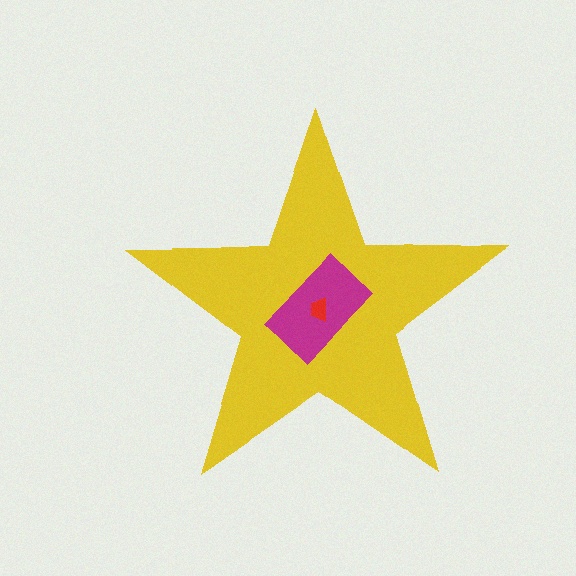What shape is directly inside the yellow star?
The magenta rectangle.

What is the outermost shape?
The yellow star.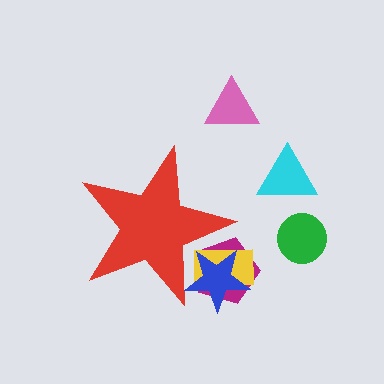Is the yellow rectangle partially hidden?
Yes, the yellow rectangle is partially hidden behind the red star.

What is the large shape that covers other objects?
A red star.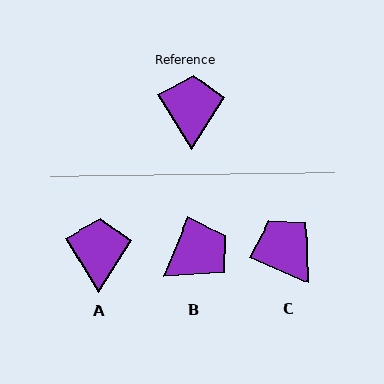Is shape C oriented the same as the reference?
No, it is off by about 34 degrees.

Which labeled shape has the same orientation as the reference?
A.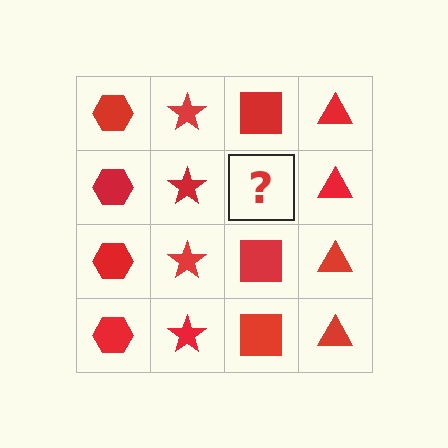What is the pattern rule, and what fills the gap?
The rule is that each column has a consistent shape. The gap should be filled with a red square.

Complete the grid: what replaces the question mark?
The question mark should be replaced with a red square.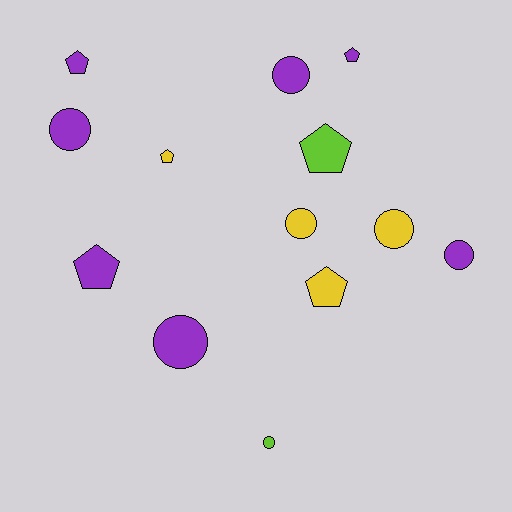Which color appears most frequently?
Purple, with 7 objects.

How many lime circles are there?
There is 1 lime circle.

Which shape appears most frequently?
Circle, with 7 objects.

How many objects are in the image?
There are 13 objects.